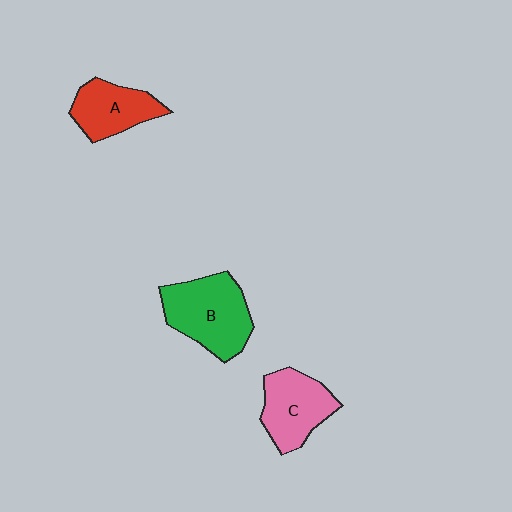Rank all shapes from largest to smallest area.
From largest to smallest: B (green), C (pink), A (red).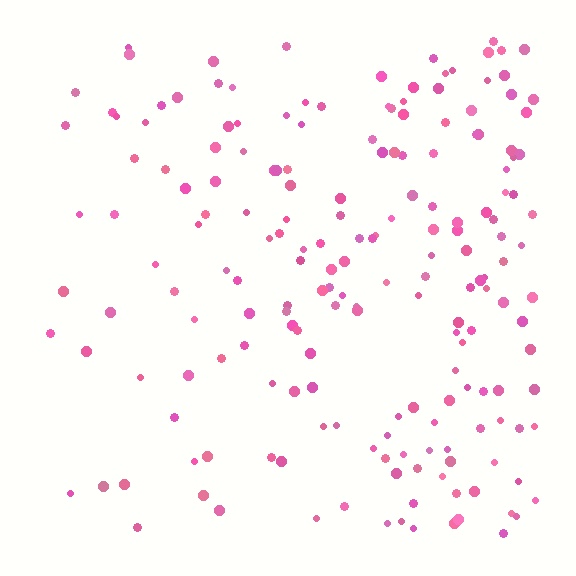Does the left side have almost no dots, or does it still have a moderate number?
Still a moderate number, just noticeably fewer than the right.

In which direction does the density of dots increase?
From left to right, with the right side densest.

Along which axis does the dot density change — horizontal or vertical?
Horizontal.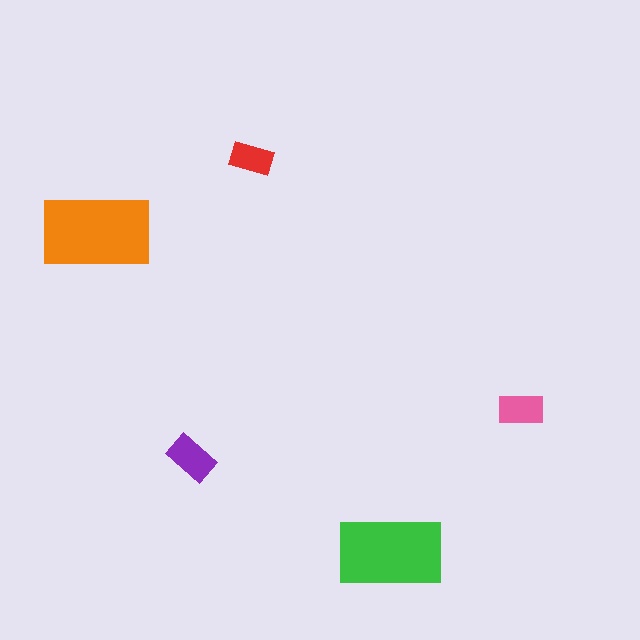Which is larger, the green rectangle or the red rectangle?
The green one.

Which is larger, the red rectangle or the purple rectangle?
The purple one.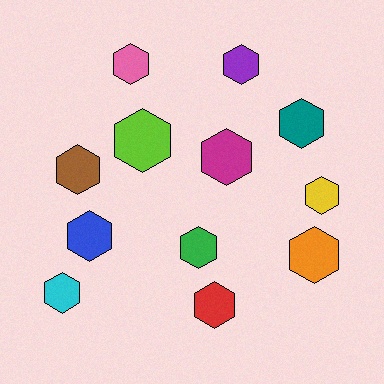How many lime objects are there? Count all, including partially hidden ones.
There is 1 lime object.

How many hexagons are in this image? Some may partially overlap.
There are 12 hexagons.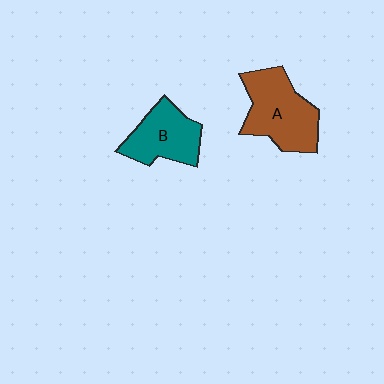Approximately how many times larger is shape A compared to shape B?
Approximately 1.3 times.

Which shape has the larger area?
Shape A (brown).